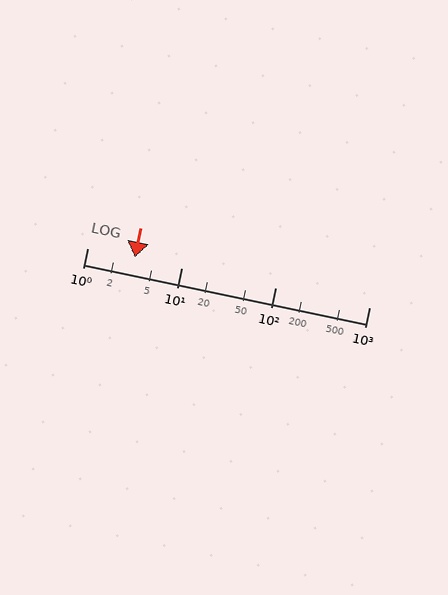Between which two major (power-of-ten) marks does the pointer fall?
The pointer is between 1 and 10.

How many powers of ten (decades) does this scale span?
The scale spans 3 decades, from 1 to 1000.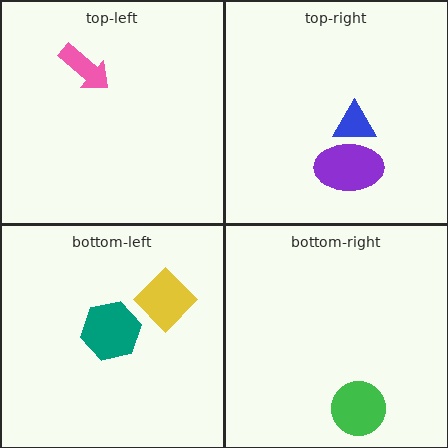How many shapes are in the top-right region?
2.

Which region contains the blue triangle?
The top-right region.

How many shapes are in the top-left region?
1.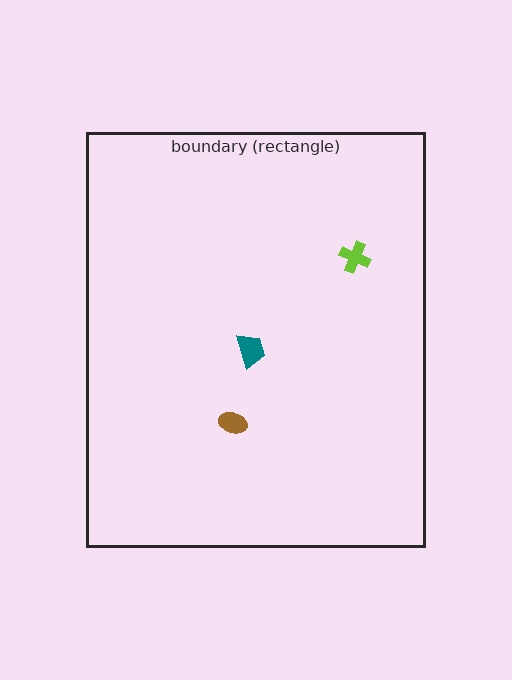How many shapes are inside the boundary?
3 inside, 0 outside.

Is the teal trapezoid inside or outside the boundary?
Inside.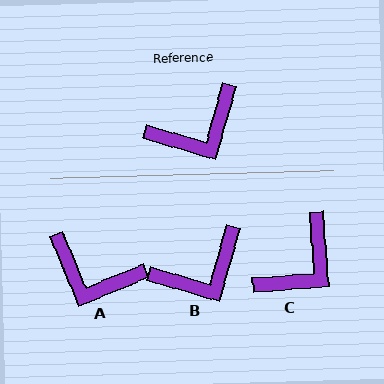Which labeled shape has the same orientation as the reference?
B.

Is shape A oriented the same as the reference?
No, it is off by about 51 degrees.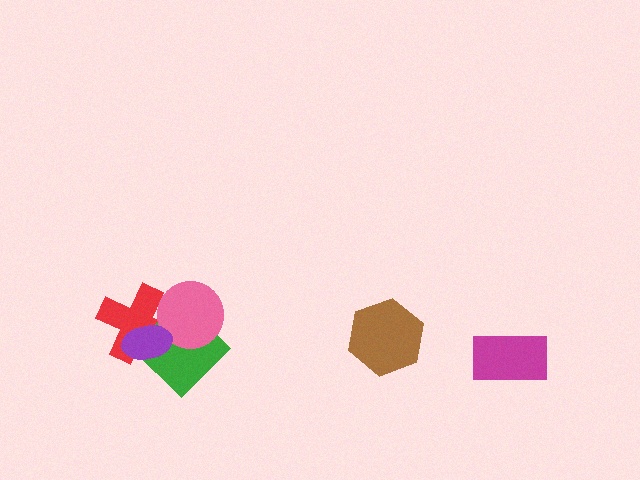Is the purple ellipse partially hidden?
No, no other shape covers it.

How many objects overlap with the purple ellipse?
3 objects overlap with the purple ellipse.